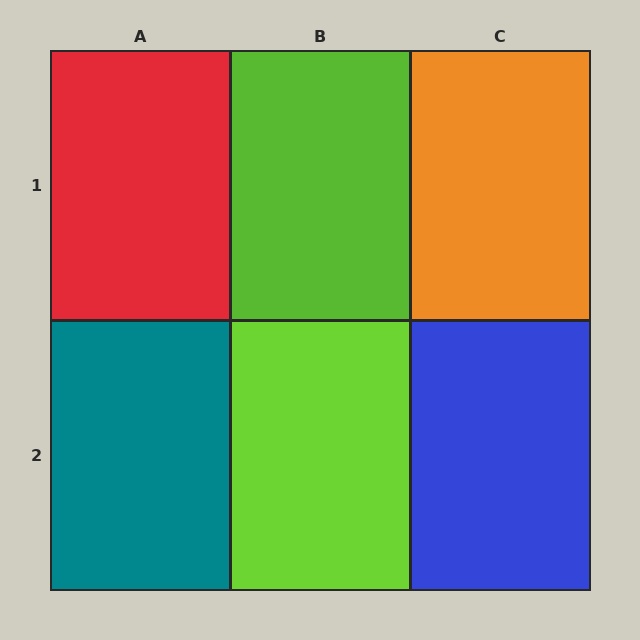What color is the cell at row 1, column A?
Red.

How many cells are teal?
1 cell is teal.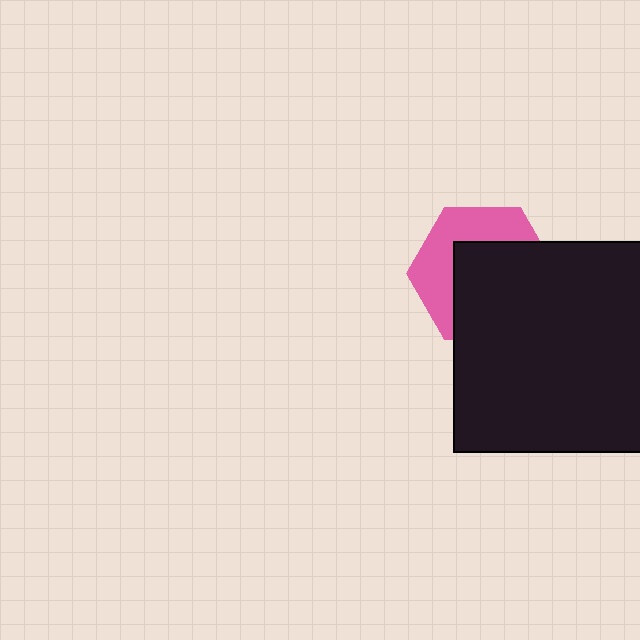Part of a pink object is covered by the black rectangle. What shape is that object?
It is a hexagon.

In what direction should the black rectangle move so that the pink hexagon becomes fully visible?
The black rectangle should move toward the lower-right. That is the shortest direction to clear the overlap and leave the pink hexagon fully visible.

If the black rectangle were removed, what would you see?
You would see the complete pink hexagon.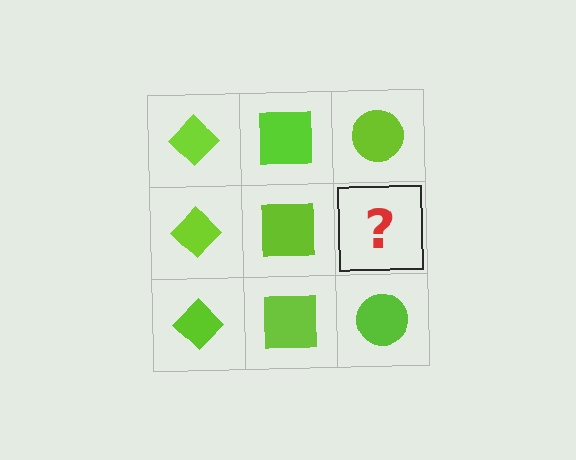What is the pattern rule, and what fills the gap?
The rule is that each column has a consistent shape. The gap should be filled with a lime circle.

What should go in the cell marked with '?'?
The missing cell should contain a lime circle.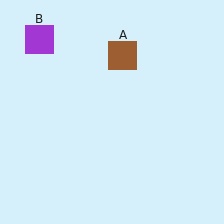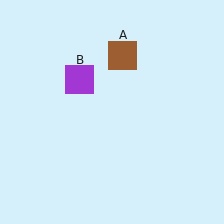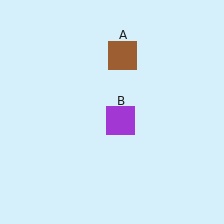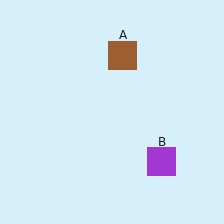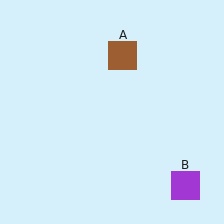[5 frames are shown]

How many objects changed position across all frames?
1 object changed position: purple square (object B).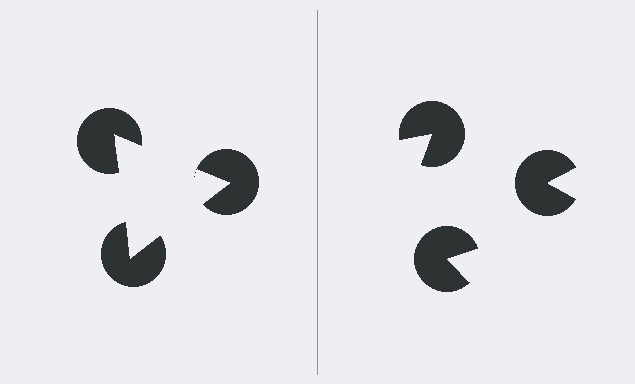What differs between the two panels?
The pac-man discs are positioned identically on both sides; only the wedge orientations differ. On the left they align to a triangle; on the right they are misaligned.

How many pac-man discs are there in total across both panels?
6 — 3 on each side.